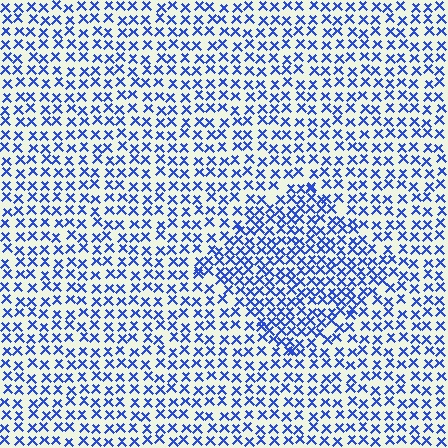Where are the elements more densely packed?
The elements are more densely packed inside the diamond boundary.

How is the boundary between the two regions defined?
The boundary is defined by a change in element density (approximately 1.6x ratio). All elements are the same color, size, and shape.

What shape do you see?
I see a diamond.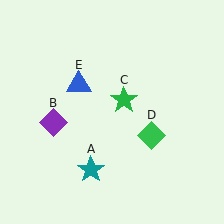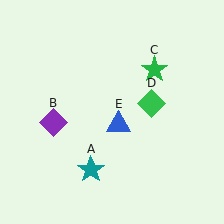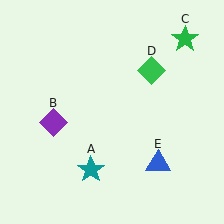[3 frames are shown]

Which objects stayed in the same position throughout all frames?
Teal star (object A) and purple diamond (object B) remained stationary.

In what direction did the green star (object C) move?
The green star (object C) moved up and to the right.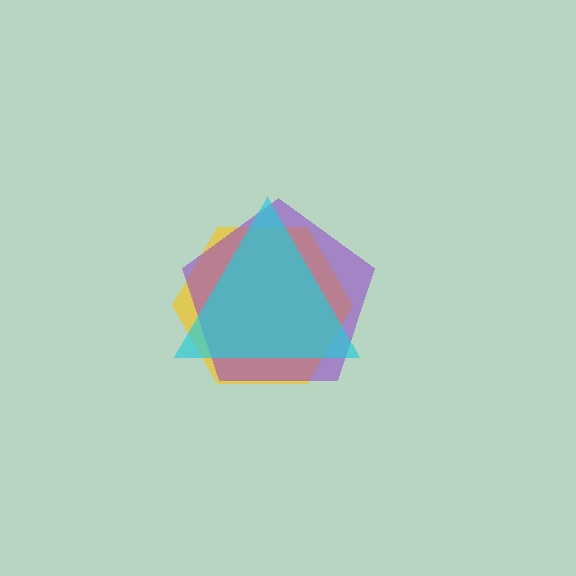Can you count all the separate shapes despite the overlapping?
Yes, there are 3 separate shapes.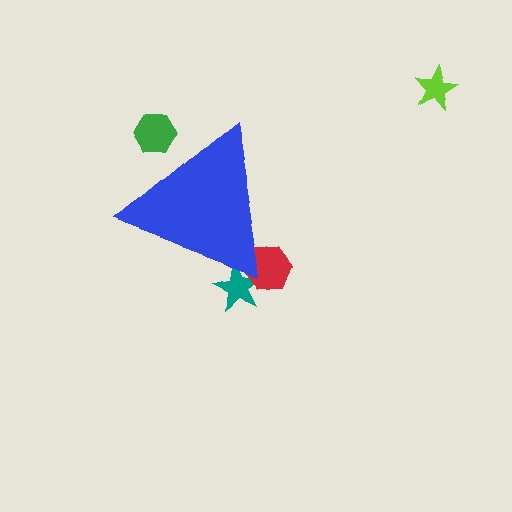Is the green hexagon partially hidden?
Yes, the green hexagon is partially hidden behind the blue triangle.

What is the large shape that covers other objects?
A blue triangle.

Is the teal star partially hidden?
Yes, the teal star is partially hidden behind the blue triangle.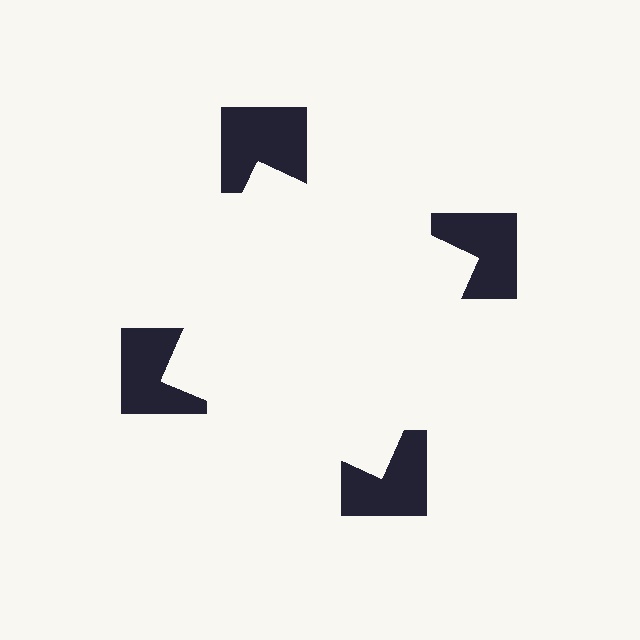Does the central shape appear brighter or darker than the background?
It typically appears slightly brighter than the background, even though no actual brightness change is drawn.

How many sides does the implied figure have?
4 sides.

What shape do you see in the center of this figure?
An illusory square — its edges are inferred from the aligned wedge cuts in the notched squares, not physically drawn.